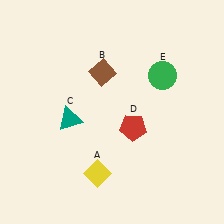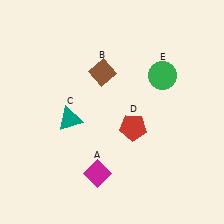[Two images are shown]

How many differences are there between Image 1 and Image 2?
There is 1 difference between the two images.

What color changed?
The diamond (A) changed from yellow in Image 1 to magenta in Image 2.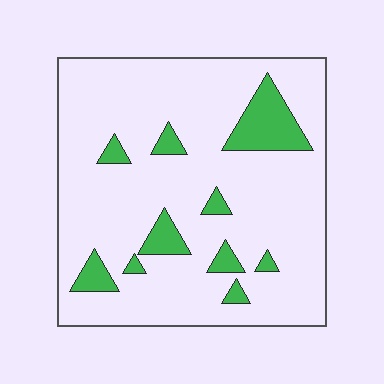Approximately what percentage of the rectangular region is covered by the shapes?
Approximately 15%.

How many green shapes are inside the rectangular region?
10.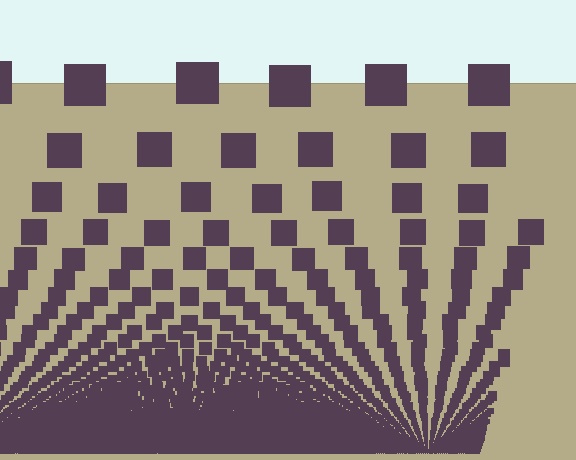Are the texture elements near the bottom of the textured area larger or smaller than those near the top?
Smaller. The gradient is inverted — elements near the bottom are smaller and denser.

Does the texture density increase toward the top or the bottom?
Density increases toward the bottom.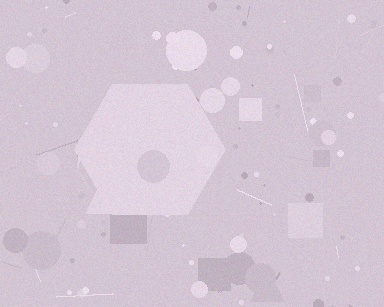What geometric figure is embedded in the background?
A hexagon is embedded in the background.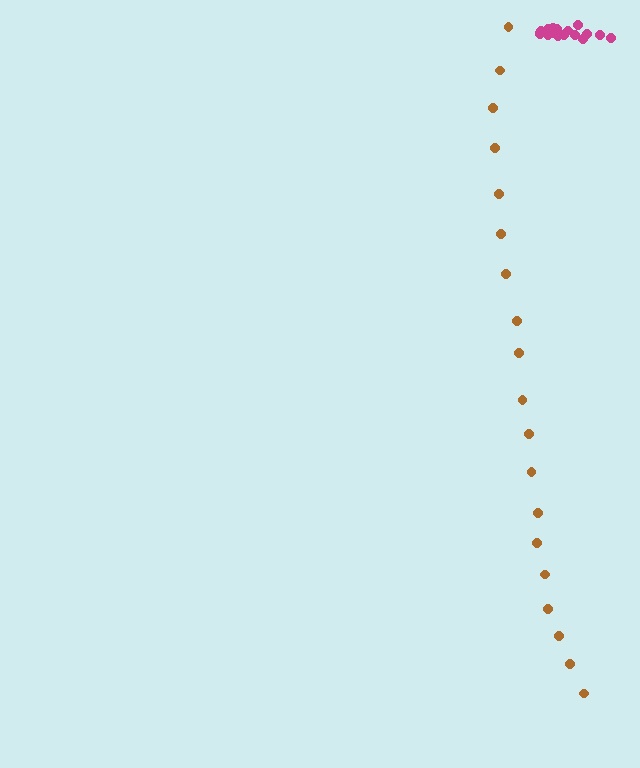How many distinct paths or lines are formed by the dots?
There are 2 distinct paths.